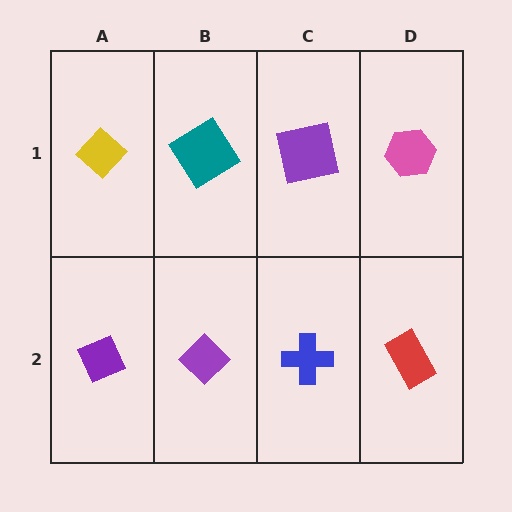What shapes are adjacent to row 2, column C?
A purple square (row 1, column C), a purple diamond (row 2, column B), a red rectangle (row 2, column D).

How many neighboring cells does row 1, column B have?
3.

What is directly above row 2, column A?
A yellow diamond.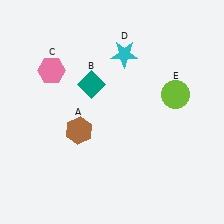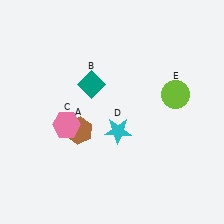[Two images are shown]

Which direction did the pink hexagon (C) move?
The pink hexagon (C) moved down.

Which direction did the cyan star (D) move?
The cyan star (D) moved down.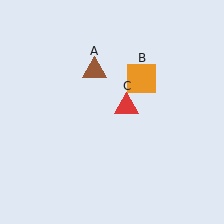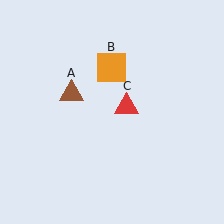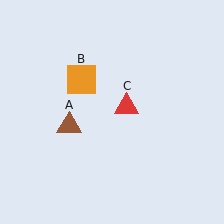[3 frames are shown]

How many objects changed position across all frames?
2 objects changed position: brown triangle (object A), orange square (object B).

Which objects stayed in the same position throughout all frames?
Red triangle (object C) remained stationary.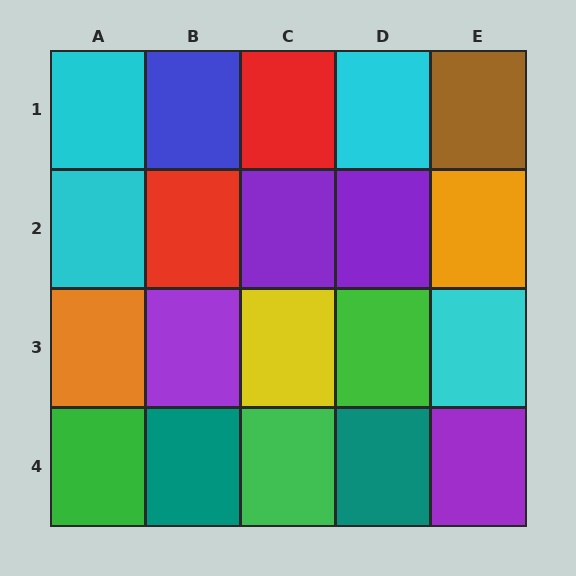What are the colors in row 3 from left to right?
Orange, purple, yellow, green, cyan.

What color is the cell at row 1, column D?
Cyan.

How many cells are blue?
1 cell is blue.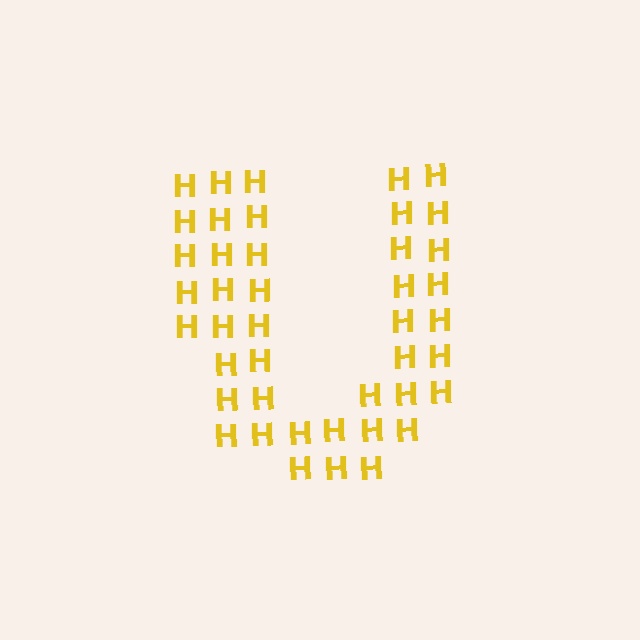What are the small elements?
The small elements are letter H's.